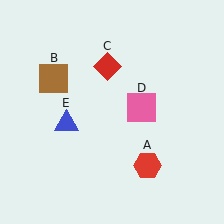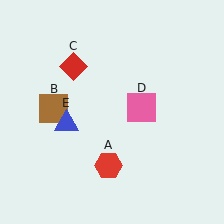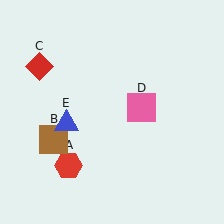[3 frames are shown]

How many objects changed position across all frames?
3 objects changed position: red hexagon (object A), brown square (object B), red diamond (object C).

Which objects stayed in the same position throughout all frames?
Pink square (object D) and blue triangle (object E) remained stationary.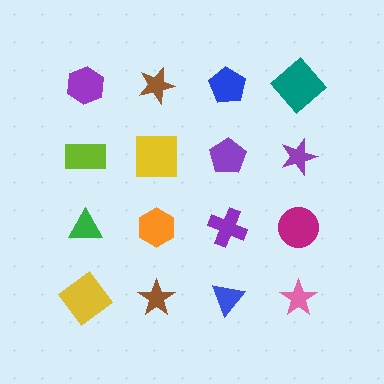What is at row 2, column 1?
A lime rectangle.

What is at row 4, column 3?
A blue triangle.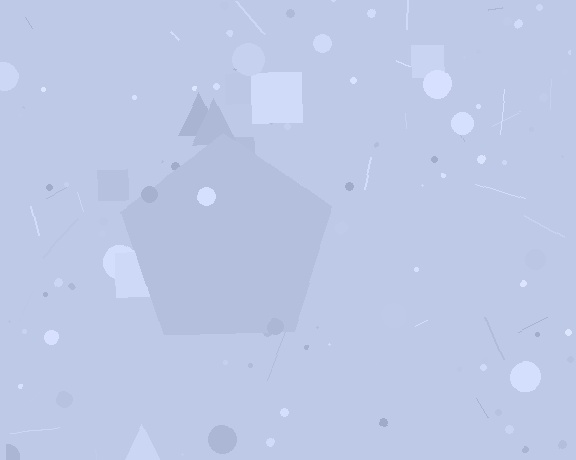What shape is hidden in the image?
A pentagon is hidden in the image.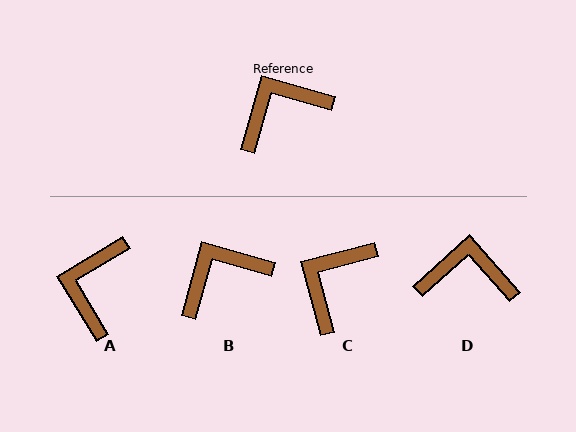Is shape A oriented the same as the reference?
No, it is off by about 47 degrees.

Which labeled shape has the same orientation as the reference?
B.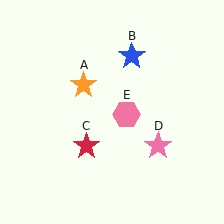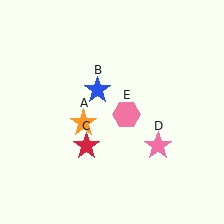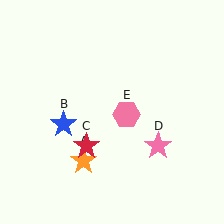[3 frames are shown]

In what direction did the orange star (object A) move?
The orange star (object A) moved down.